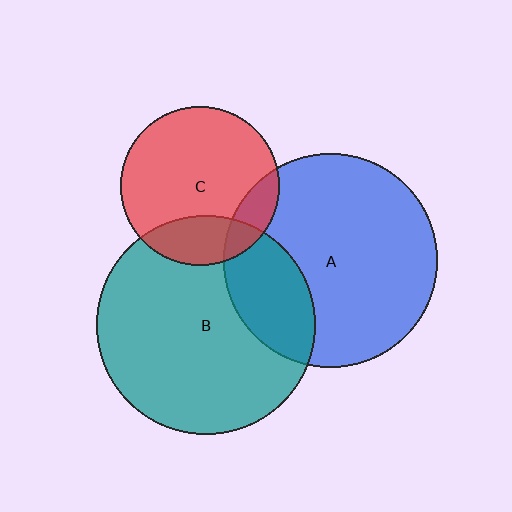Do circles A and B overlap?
Yes.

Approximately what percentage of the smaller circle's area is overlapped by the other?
Approximately 25%.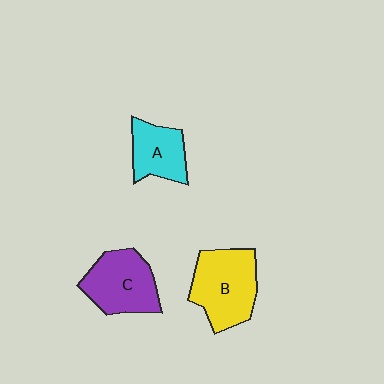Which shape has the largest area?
Shape B (yellow).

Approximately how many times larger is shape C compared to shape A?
Approximately 1.4 times.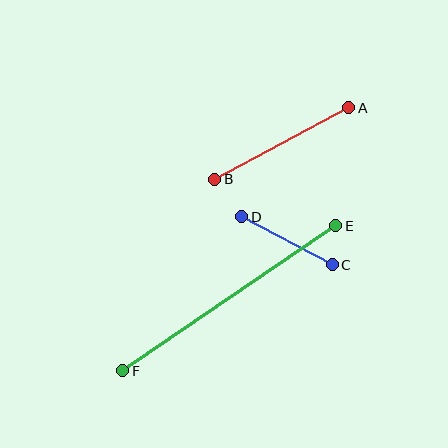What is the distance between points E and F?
The distance is approximately 258 pixels.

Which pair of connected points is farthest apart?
Points E and F are farthest apart.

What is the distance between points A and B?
The distance is approximately 152 pixels.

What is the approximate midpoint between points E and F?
The midpoint is at approximately (229, 298) pixels.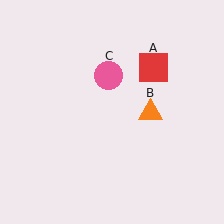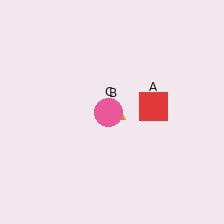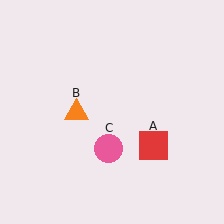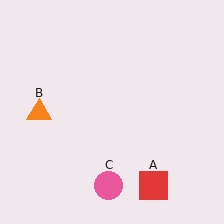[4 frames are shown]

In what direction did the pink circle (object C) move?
The pink circle (object C) moved down.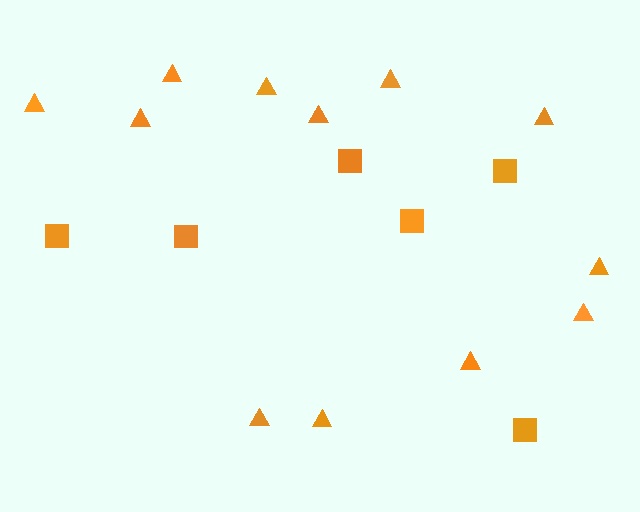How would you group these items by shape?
There are 2 groups: one group of triangles (12) and one group of squares (6).